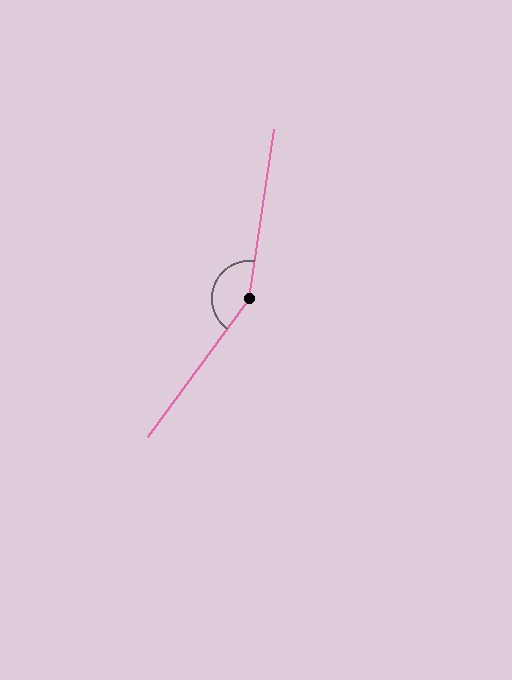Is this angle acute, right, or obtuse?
It is obtuse.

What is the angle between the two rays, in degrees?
Approximately 152 degrees.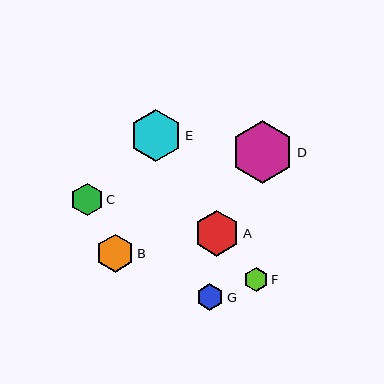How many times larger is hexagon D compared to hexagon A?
Hexagon D is approximately 1.4 times the size of hexagon A.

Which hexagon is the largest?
Hexagon D is the largest with a size of approximately 62 pixels.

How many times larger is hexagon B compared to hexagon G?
Hexagon B is approximately 1.4 times the size of hexagon G.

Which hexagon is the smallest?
Hexagon F is the smallest with a size of approximately 24 pixels.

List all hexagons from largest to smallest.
From largest to smallest: D, E, A, B, C, G, F.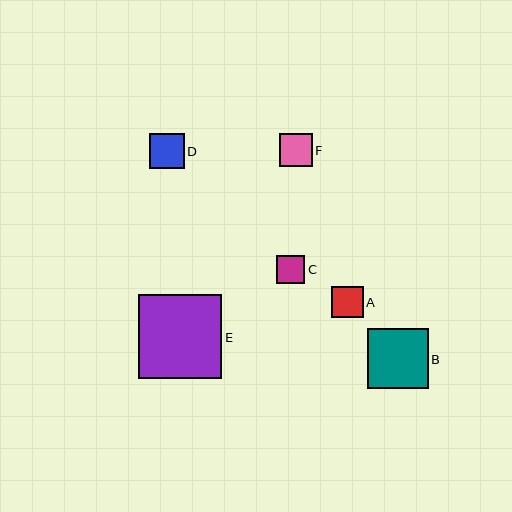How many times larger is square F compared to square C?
Square F is approximately 1.2 times the size of square C.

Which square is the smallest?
Square C is the smallest with a size of approximately 28 pixels.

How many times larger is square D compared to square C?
Square D is approximately 1.2 times the size of square C.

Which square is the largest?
Square E is the largest with a size of approximately 84 pixels.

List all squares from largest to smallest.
From largest to smallest: E, B, D, F, A, C.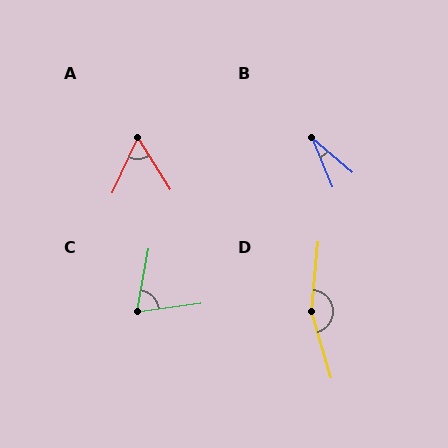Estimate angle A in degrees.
Approximately 57 degrees.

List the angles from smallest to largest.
B (27°), A (57°), C (73°), D (159°).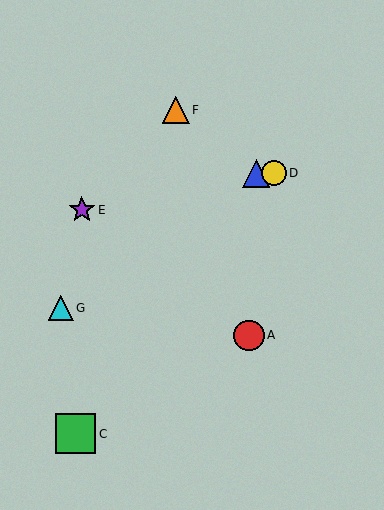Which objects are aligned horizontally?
Objects B, D are aligned horizontally.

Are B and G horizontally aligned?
No, B is at y≈173 and G is at y≈308.